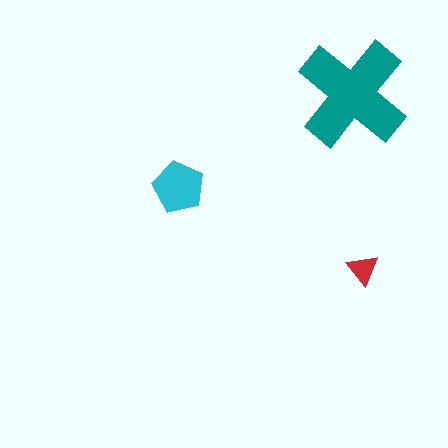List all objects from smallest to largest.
The red triangle, the cyan pentagon, the teal cross.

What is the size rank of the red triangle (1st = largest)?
3rd.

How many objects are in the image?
There are 3 objects in the image.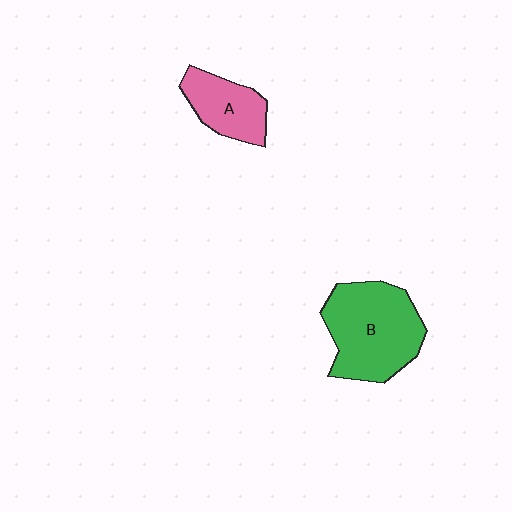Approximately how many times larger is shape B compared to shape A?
Approximately 1.9 times.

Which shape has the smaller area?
Shape A (pink).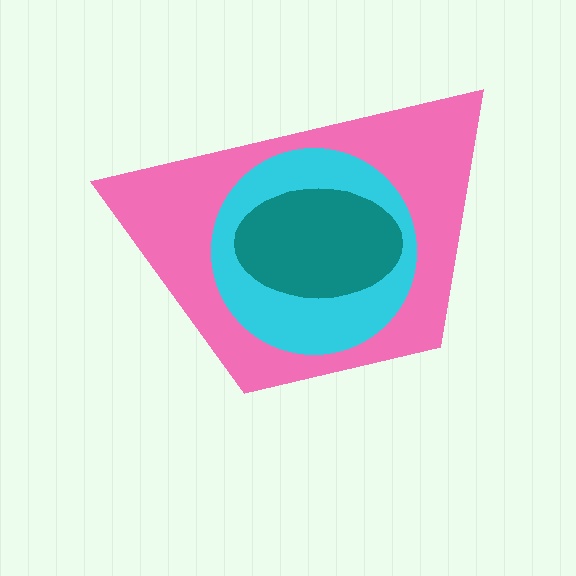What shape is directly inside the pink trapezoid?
The cyan circle.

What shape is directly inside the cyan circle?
The teal ellipse.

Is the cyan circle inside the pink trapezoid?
Yes.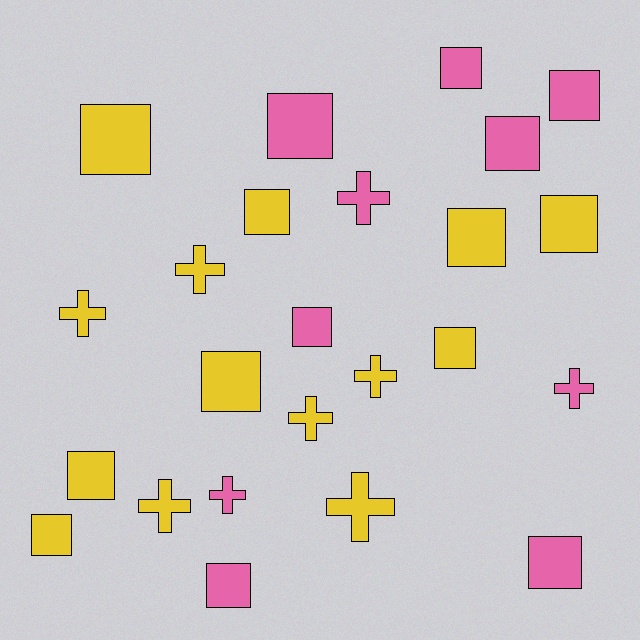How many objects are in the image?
There are 24 objects.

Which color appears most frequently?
Yellow, with 14 objects.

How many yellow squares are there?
There are 8 yellow squares.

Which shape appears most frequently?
Square, with 15 objects.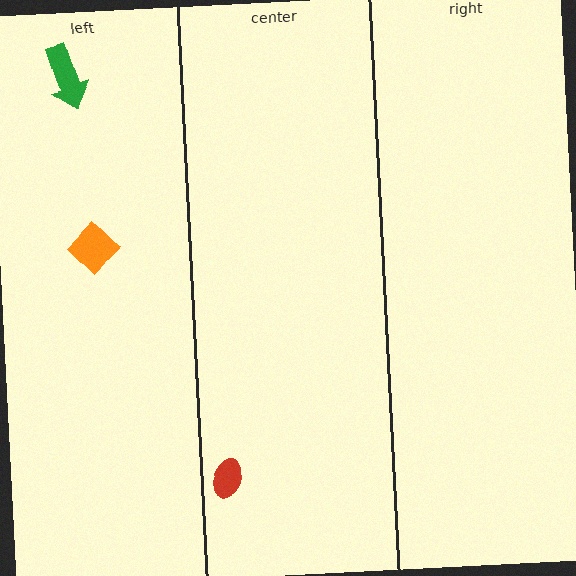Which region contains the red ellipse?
The center region.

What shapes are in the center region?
The red ellipse.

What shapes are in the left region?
The orange diamond, the green arrow.